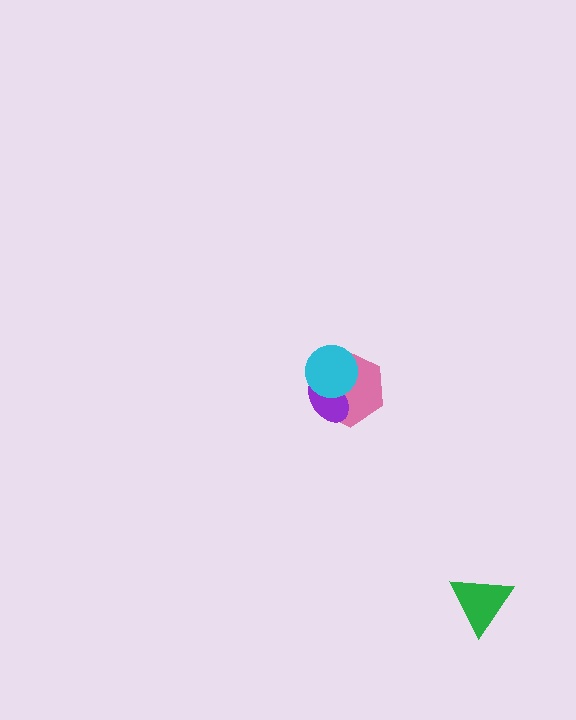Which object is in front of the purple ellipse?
The cyan circle is in front of the purple ellipse.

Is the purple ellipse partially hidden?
Yes, it is partially covered by another shape.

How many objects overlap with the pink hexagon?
2 objects overlap with the pink hexagon.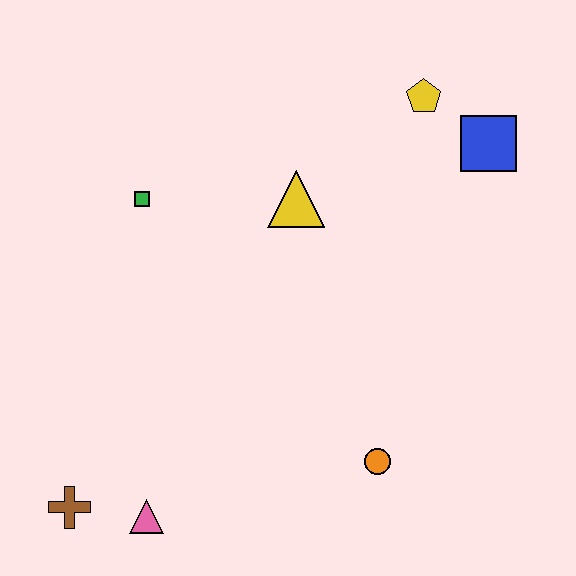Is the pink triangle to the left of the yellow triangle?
Yes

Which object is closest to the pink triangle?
The brown cross is closest to the pink triangle.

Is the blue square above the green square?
Yes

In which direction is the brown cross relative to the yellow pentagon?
The brown cross is below the yellow pentagon.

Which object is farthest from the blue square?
The brown cross is farthest from the blue square.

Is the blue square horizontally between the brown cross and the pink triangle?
No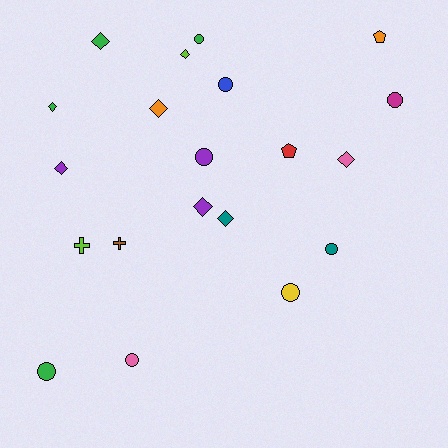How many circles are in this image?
There are 8 circles.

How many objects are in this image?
There are 20 objects.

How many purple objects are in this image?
There are 3 purple objects.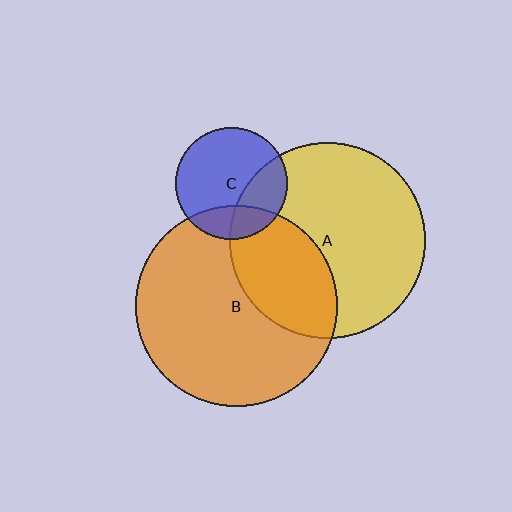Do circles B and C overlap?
Yes.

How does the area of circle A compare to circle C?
Approximately 3.0 times.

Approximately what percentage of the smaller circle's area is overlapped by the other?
Approximately 20%.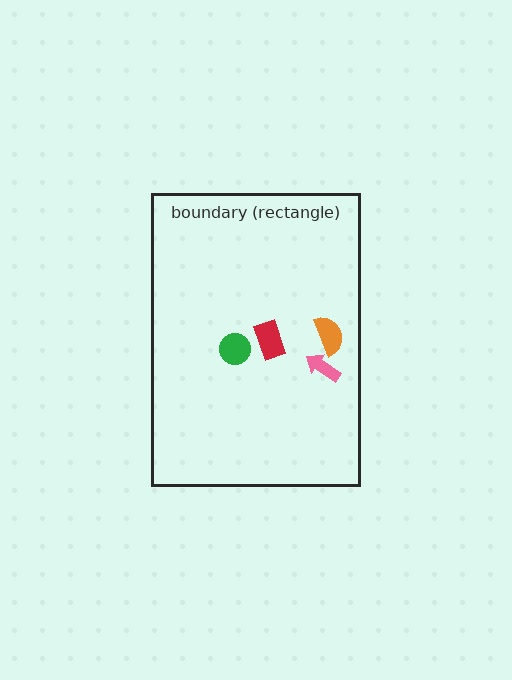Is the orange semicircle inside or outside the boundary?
Inside.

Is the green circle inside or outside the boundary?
Inside.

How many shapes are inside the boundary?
4 inside, 0 outside.